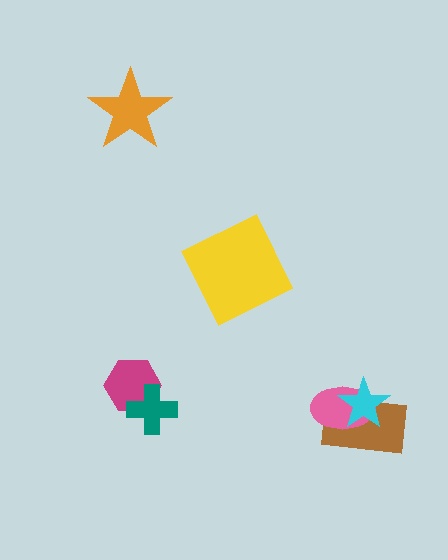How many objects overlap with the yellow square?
0 objects overlap with the yellow square.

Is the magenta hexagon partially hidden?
Yes, it is partially covered by another shape.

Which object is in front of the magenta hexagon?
The teal cross is in front of the magenta hexagon.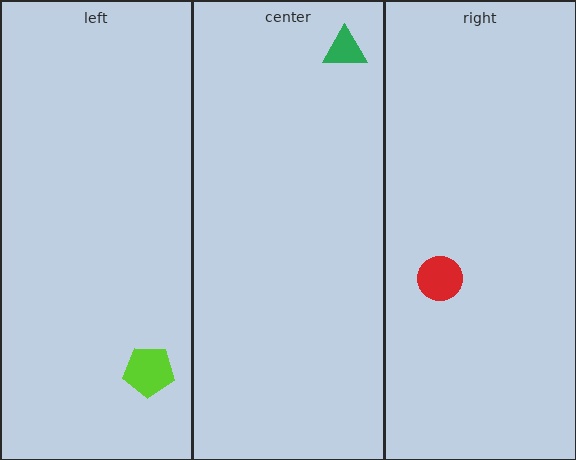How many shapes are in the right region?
1.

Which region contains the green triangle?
The center region.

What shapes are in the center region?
The green triangle.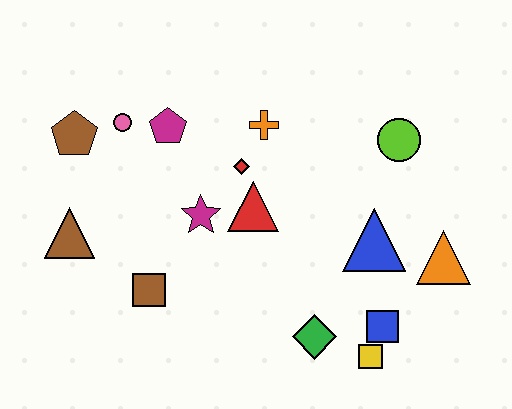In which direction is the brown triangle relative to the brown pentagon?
The brown triangle is below the brown pentagon.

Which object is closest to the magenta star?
The red triangle is closest to the magenta star.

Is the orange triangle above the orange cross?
No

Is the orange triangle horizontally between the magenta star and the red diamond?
No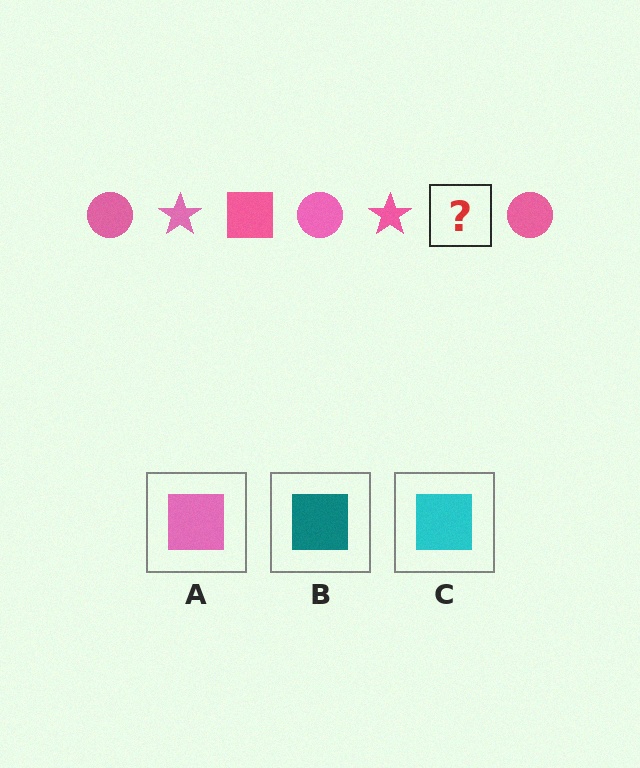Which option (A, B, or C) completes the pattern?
A.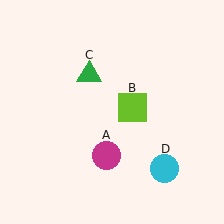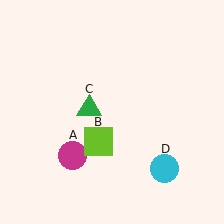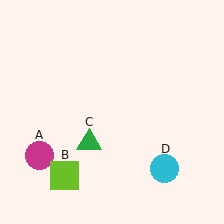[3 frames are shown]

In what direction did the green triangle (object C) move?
The green triangle (object C) moved down.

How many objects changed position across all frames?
3 objects changed position: magenta circle (object A), lime square (object B), green triangle (object C).